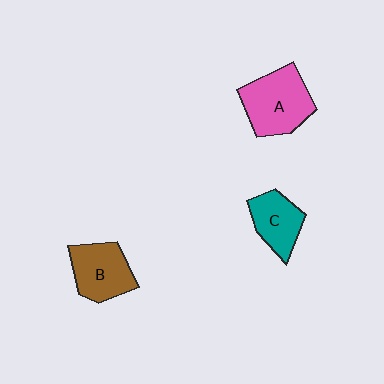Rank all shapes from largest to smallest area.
From largest to smallest: A (pink), B (brown), C (teal).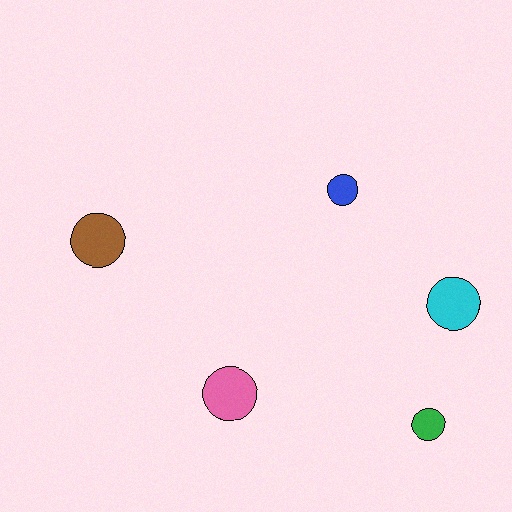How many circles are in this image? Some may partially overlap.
There are 5 circles.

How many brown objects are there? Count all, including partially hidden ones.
There is 1 brown object.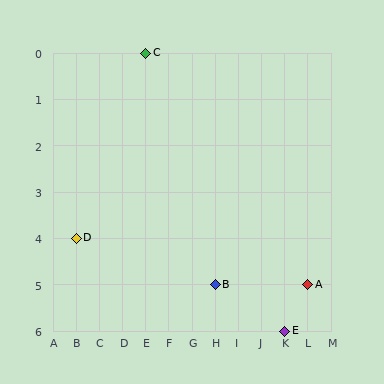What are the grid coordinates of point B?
Point B is at grid coordinates (H, 5).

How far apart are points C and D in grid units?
Points C and D are 3 columns and 4 rows apart (about 5.0 grid units diagonally).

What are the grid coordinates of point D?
Point D is at grid coordinates (B, 4).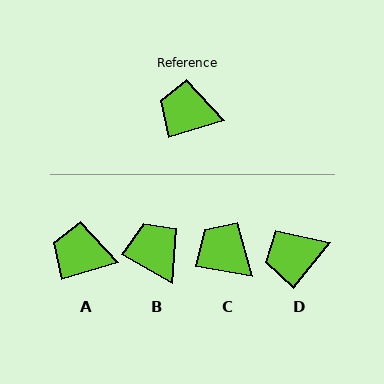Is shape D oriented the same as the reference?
No, it is off by about 35 degrees.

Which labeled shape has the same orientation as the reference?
A.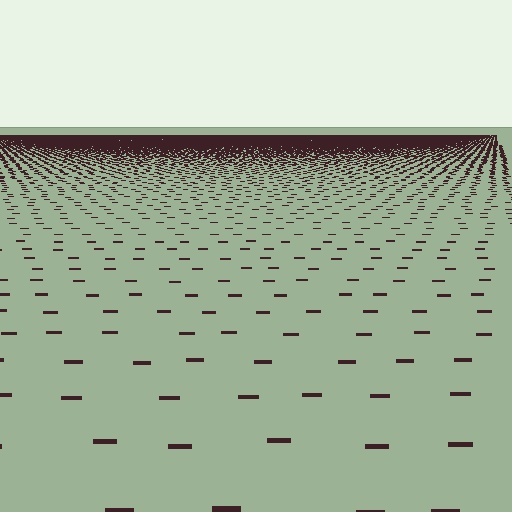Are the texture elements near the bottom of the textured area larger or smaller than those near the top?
Larger. Near the bottom, elements are closer to the viewer and appear at a bigger on-screen size.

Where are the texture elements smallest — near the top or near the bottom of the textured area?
Near the top.